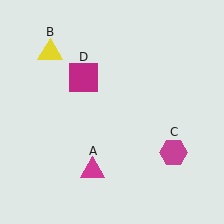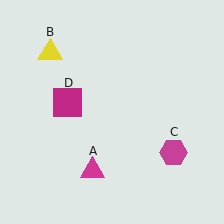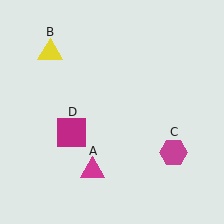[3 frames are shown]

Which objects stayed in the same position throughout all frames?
Magenta triangle (object A) and yellow triangle (object B) and magenta hexagon (object C) remained stationary.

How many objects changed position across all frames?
1 object changed position: magenta square (object D).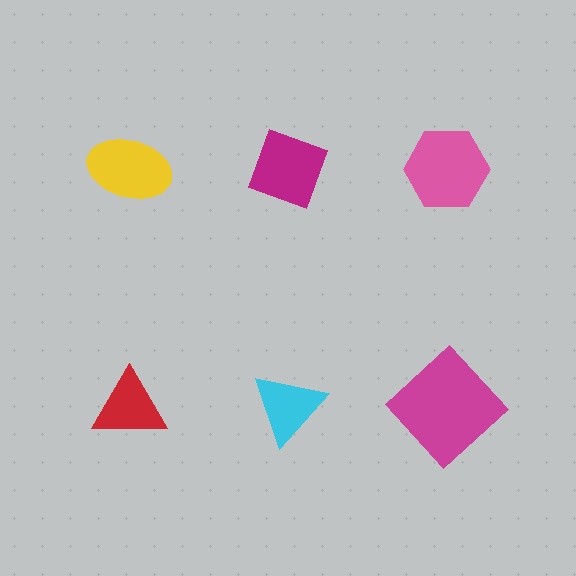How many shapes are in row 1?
3 shapes.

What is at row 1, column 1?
A yellow ellipse.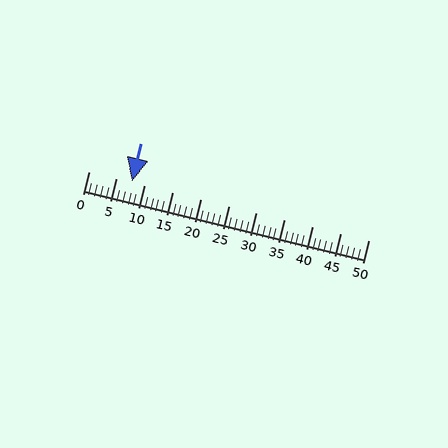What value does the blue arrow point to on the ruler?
The blue arrow points to approximately 8.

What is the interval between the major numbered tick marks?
The major tick marks are spaced 5 units apart.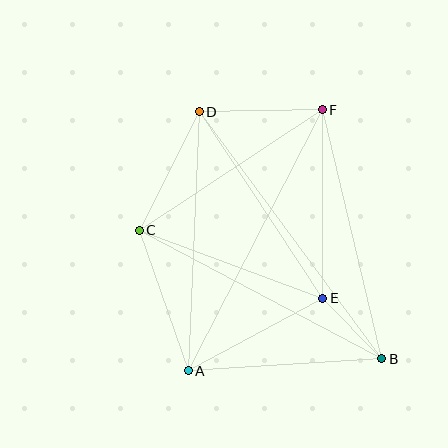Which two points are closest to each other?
Points B and E are closest to each other.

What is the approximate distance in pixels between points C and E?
The distance between C and E is approximately 196 pixels.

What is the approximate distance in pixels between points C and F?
The distance between C and F is approximately 219 pixels.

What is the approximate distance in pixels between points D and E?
The distance between D and E is approximately 224 pixels.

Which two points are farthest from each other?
Points B and D are farthest from each other.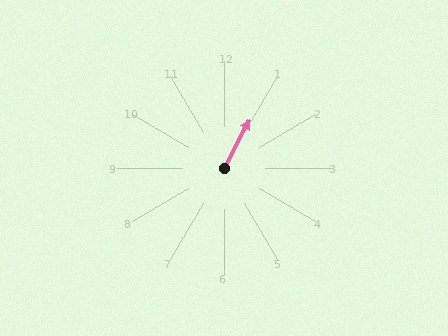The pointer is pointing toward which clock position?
Roughly 1 o'clock.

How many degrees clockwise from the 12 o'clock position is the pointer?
Approximately 28 degrees.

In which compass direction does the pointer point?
Northeast.